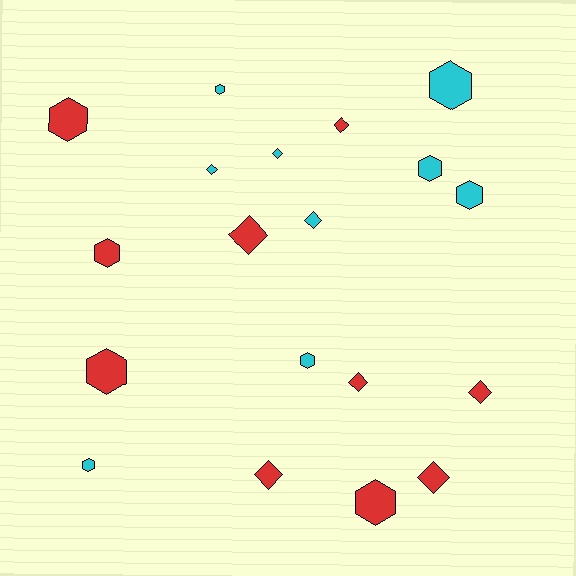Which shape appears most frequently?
Hexagon, with 10 objects.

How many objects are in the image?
There are 19 objects.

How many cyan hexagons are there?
There are 6 cyan hexagons.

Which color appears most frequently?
Red, with 10 objects.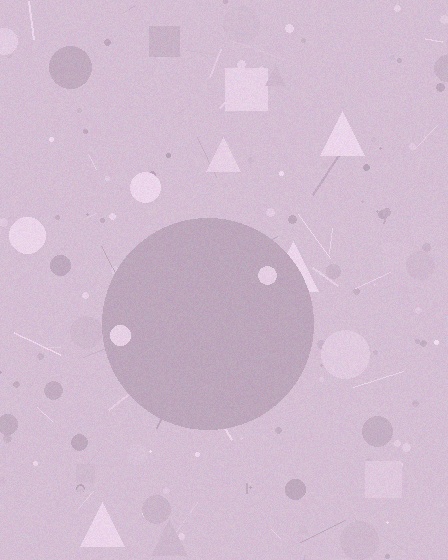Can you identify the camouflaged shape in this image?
The camouflaged shape is a circle.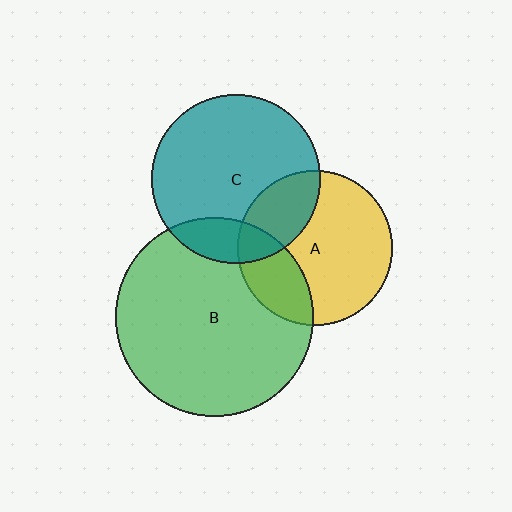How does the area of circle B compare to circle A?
Approximately 1.6 times.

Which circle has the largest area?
Circle B (green).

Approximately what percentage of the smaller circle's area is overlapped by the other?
Approximately 15%.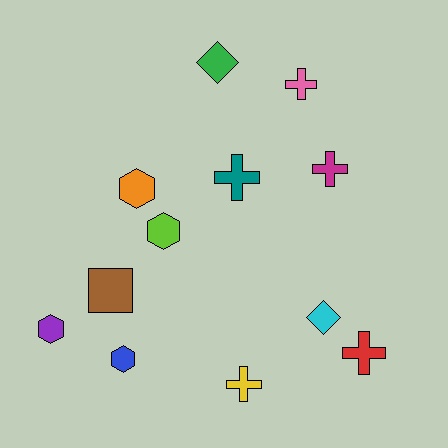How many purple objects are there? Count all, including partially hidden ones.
There is 1 purple object.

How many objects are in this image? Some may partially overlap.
There are 12 objects.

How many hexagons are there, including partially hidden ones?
There are 4 hexagons.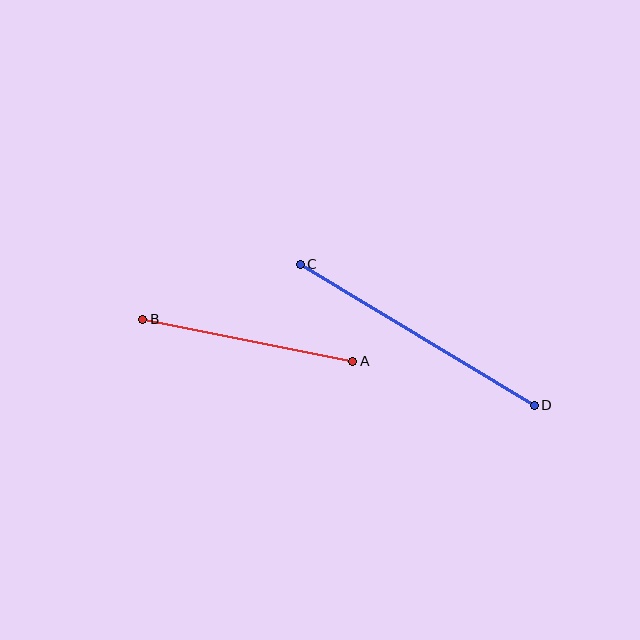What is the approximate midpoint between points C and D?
The midpoint is at approximately (417, 335) pixels.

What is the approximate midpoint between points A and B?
The midpoint is at approximately (248, 340) pixels.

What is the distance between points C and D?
The distance is approximately 273 pixels.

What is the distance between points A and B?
The distance is approximately 214 pixels.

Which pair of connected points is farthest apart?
Points C and D are farthest apart.